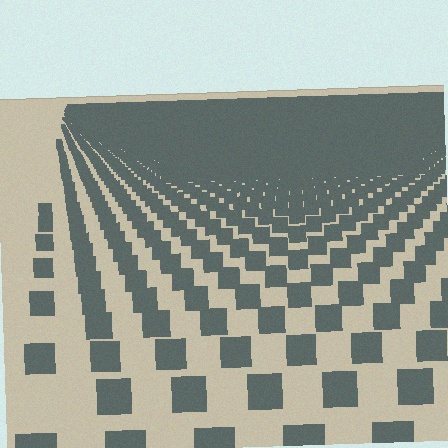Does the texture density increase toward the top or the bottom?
Density increases toward the top.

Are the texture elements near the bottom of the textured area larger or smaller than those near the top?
Larger. Near the bottom, elements are closer to the viewer and appear at a bigger on-screen size.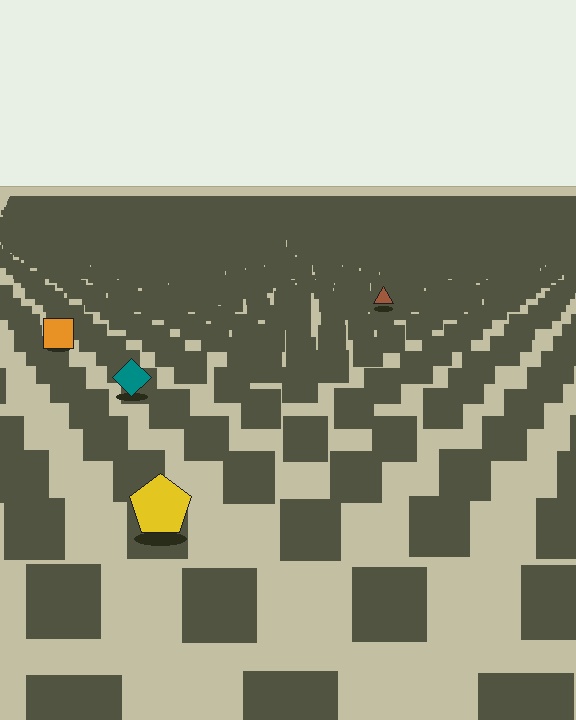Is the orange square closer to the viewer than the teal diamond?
No. The teal diamond is closer — you can tell from the texture gradient: the ground texture is coarser near it.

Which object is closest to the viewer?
The yellow pentagon is closest. The texture marks near it are larger and more spread out.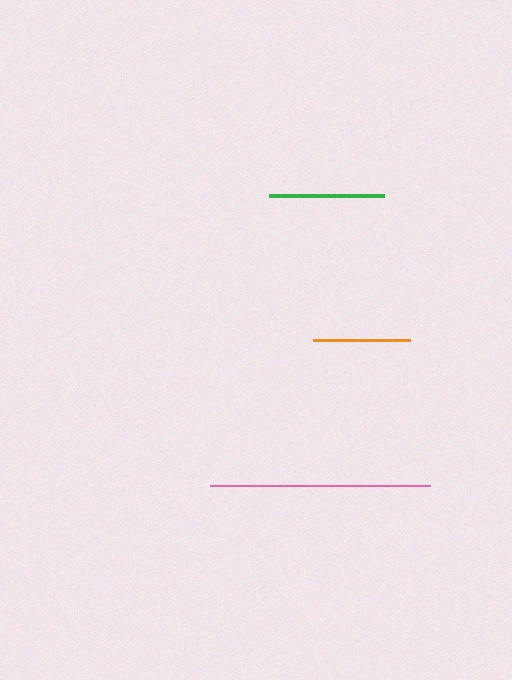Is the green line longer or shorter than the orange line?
The green line is longer than the orange line.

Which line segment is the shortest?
The orange line is the shortest at approximately 98 pixels.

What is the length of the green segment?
The green segment is approximately 115 pixels long.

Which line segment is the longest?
The pink line is the longest at approximately 220 pixels.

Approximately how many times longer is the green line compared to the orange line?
The green line is approximately 1.2 times the length of the orange line.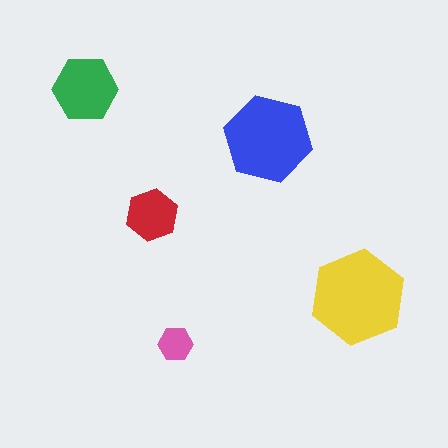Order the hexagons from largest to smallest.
the yellow one, the blue one, the green one, the red one, the pink one.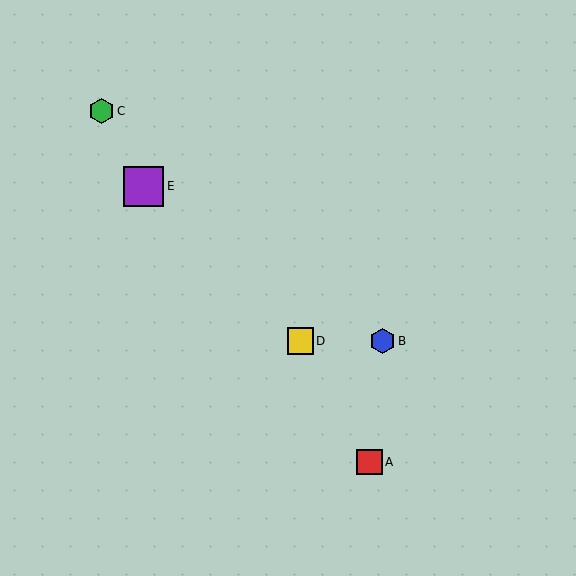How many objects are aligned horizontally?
2 objects (B, D) are aligned horizontally.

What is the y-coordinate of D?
Object D is at y≈341.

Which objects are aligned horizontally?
Objects B, D are aligned horizontally.